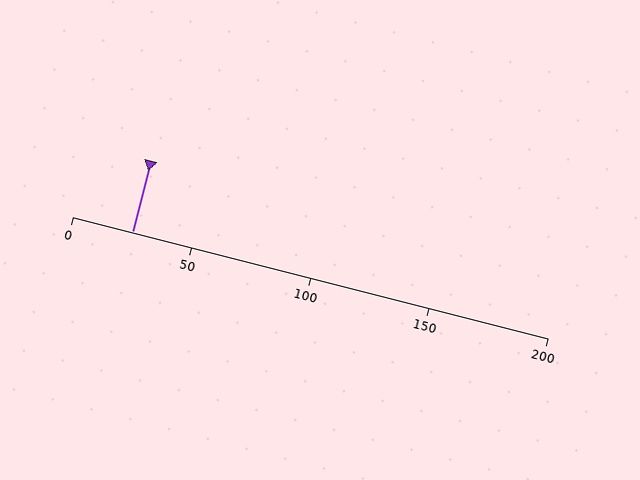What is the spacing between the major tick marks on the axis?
The major ticks are spaced 50 apart.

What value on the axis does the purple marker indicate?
The marker indicates approximately 25.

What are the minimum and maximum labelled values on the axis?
The axis runs from 0 to 200.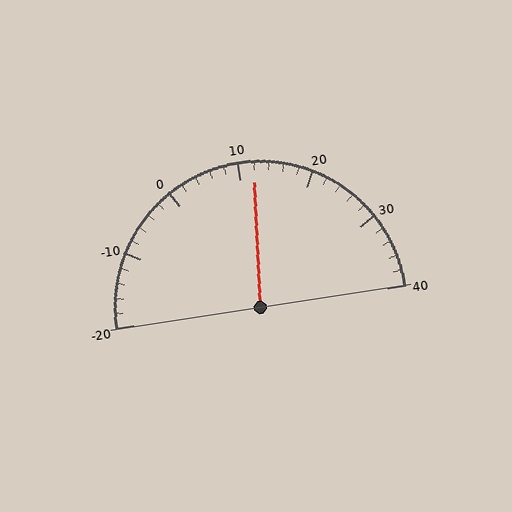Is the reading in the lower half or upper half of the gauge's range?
The reading is in the upper half of the range (-20 to 40).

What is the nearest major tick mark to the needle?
The nearest major tick mark is 10.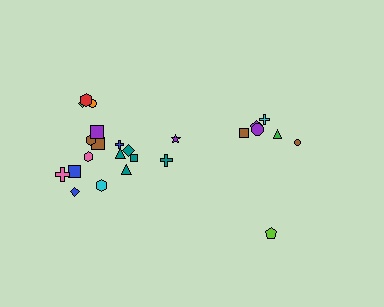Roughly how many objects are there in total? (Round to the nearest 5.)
Roughly 25 objects in total.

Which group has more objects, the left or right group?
The left group.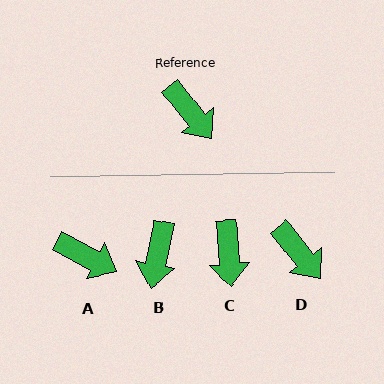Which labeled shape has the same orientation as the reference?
D.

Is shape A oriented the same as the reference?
No, it is off by about 24 degrees.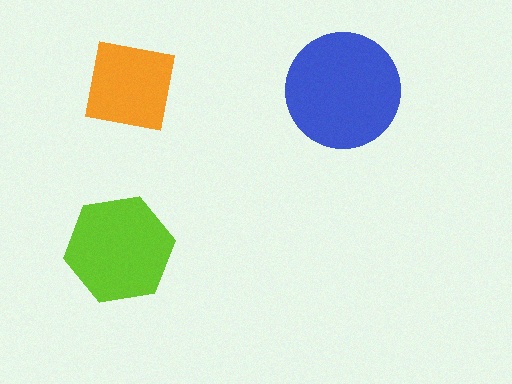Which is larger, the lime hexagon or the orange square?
The lime hexagon.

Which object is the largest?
The blue circle.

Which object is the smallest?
The orange square.